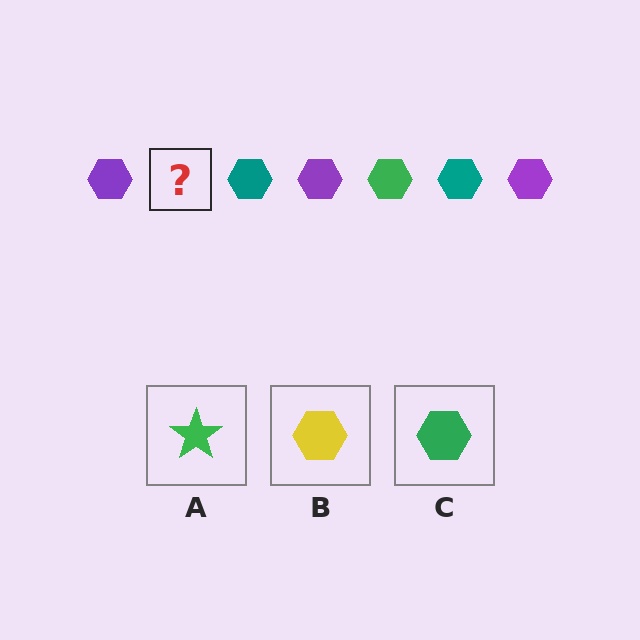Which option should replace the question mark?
Option C.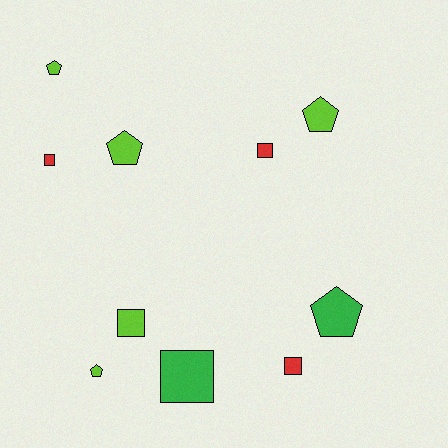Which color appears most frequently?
Lime, with 5 objects.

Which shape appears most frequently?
Square, with 5 objects.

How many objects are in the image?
There are 10 objects.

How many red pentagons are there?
There are no red pentagons.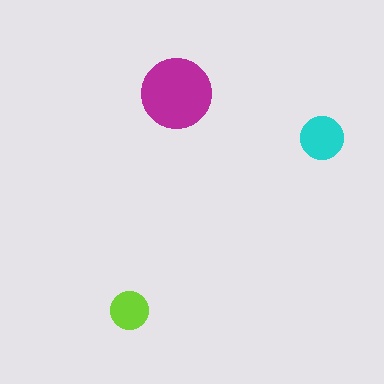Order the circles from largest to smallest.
the magenta one, the cyan one, the lime one.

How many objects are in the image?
There are 3 objects in the image.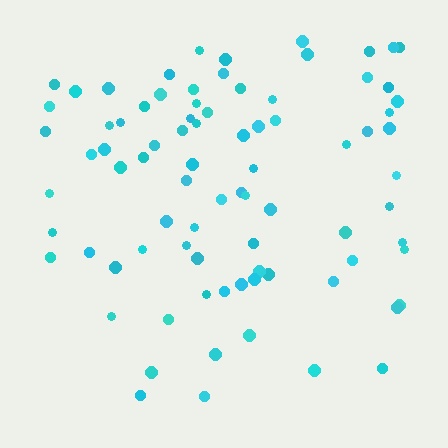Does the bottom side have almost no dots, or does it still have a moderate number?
Still a moderate number, just noticeably fewer than the top.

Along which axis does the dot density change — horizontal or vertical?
Vertical.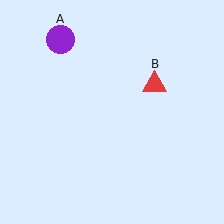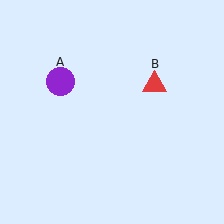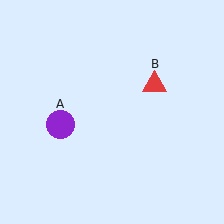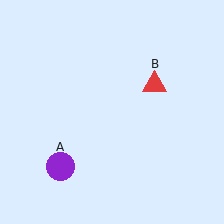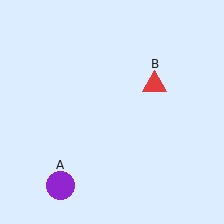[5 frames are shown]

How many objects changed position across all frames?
1 object changed position: purple circle (object A).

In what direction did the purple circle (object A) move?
The purple circle (object A) moved down.